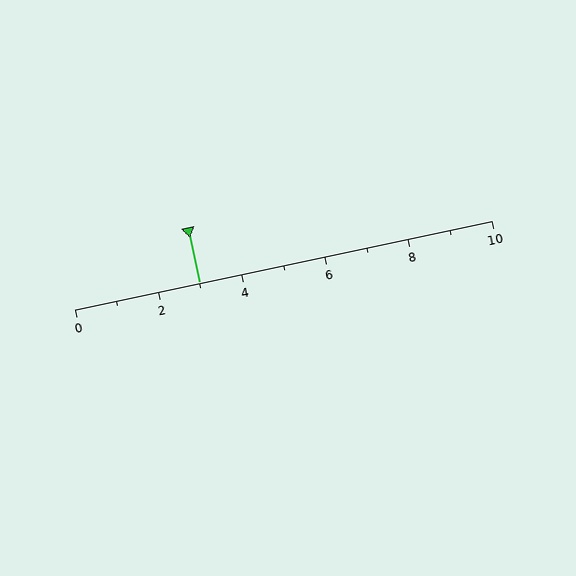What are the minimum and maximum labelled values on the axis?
The axis runs from 0 to 10.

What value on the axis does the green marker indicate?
The marker indicates approximately 3.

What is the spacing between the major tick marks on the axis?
The major ticks are spaced 2 apart.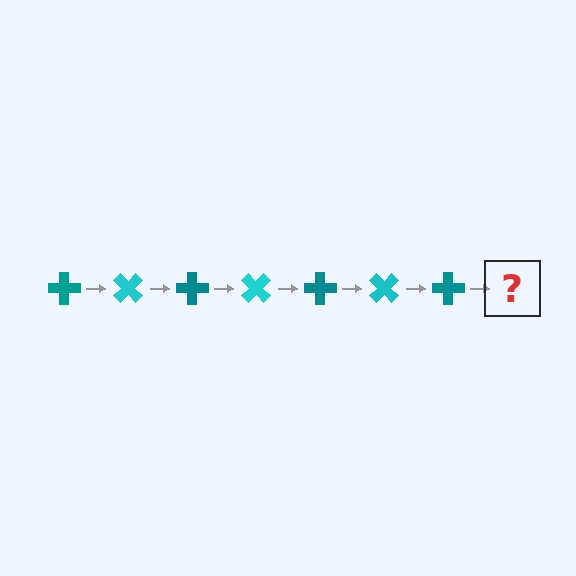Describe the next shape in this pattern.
It should be a cyan cross, rotated 315 degrees from the start.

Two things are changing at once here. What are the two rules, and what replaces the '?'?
The two rules are that it rotates 45 degrees each step and the color cycles through teal and cyan. The '?' should be a cyan cross, rotated 315 degrees from the start.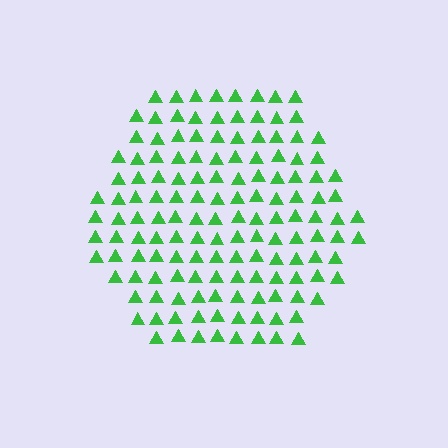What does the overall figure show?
The overall figure shows a hexagon.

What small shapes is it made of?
It is made of small triangles.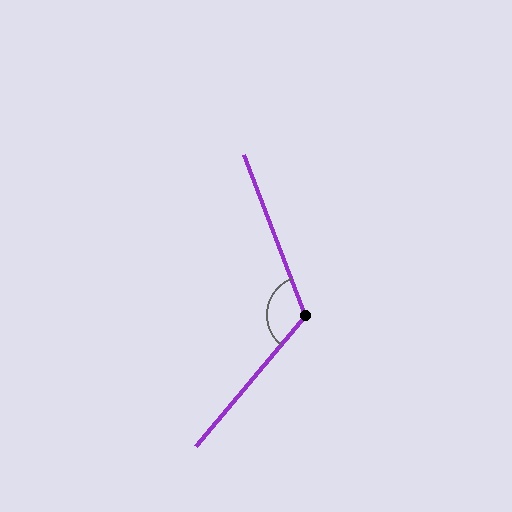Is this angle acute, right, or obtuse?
It is obtuse.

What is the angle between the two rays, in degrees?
Approximately 119 degrees.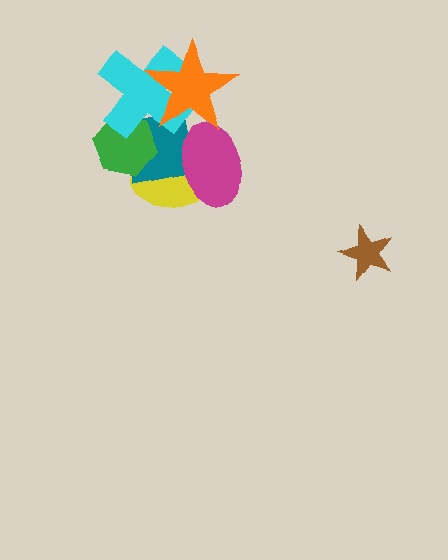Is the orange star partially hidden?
No, no other shape covers it.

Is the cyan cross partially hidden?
Yes, it is partially covered by another shape.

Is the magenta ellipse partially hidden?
Yes, it is partially covered by another shape.